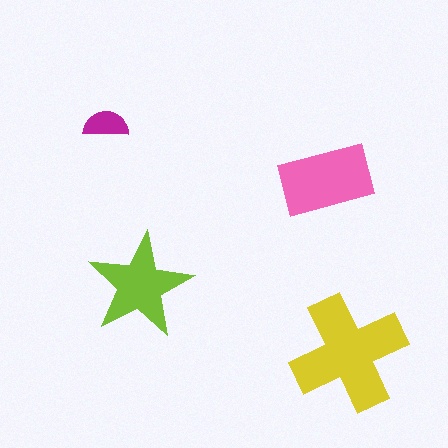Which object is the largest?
The yellow cross.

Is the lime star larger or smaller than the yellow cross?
Smaller.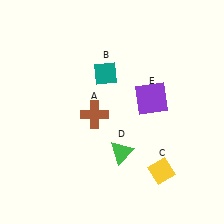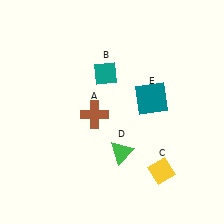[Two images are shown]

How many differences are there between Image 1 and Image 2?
There is 1 difference between the two images.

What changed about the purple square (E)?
In Image 1, E is purple. In Image 2, it changed to teal.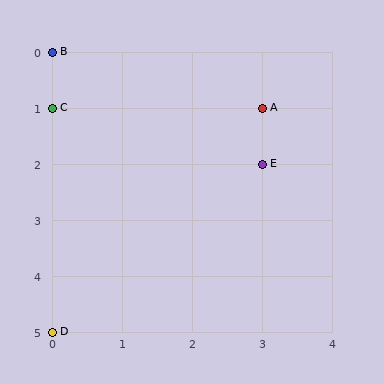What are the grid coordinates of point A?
Point A is at grid coordinates (3, 1).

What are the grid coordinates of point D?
Point D is at grid coordinates (0, 5).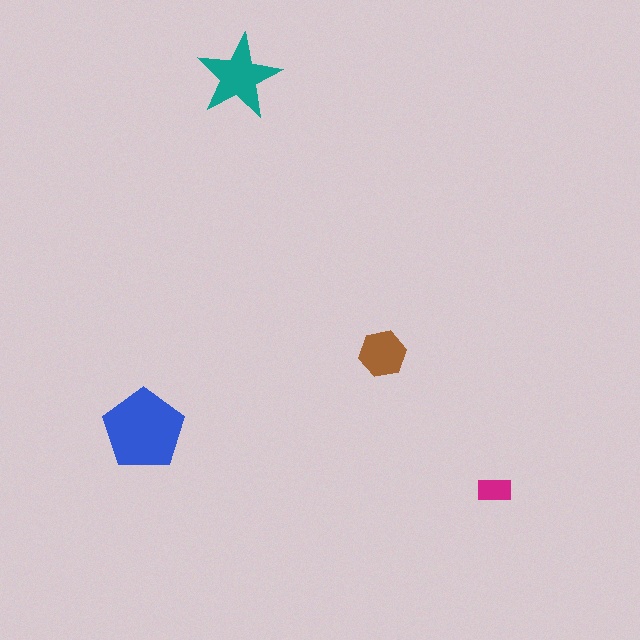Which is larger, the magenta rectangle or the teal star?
The teal star.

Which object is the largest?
The blue pentagon.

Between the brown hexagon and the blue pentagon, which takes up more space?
The blue pentagon.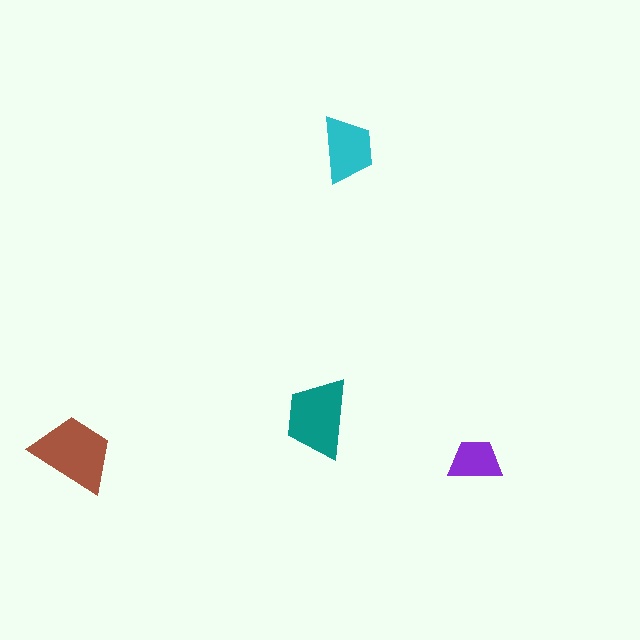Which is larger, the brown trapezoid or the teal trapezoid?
The brown one.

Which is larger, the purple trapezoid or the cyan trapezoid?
The cyan one.